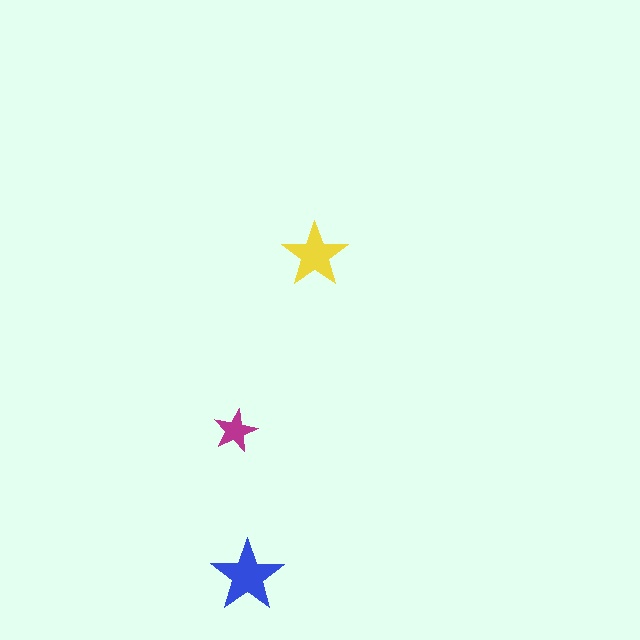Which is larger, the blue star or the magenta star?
The blue one.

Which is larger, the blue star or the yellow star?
The blue one.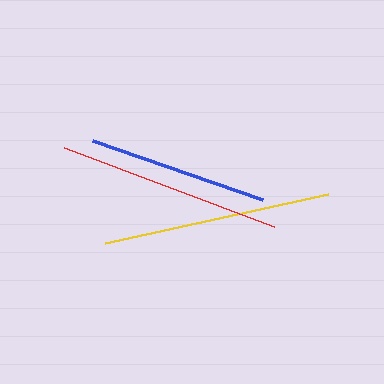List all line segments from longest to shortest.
From longest to shortest: yellow, red, blue.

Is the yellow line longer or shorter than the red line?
The yellow line is longer than the red line.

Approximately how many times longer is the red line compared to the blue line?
The red line is approximately 1.2 times the length of the blue line.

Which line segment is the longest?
The yellow line is the longest at approximately 228 pixels.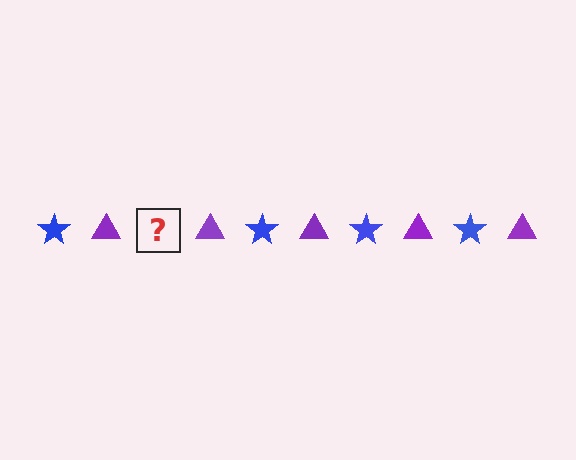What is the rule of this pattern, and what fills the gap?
The rule is that the pattern alternates between blue star and purple triangle. The gap should be filled with a blue star.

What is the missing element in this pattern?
The missing element is a blue star.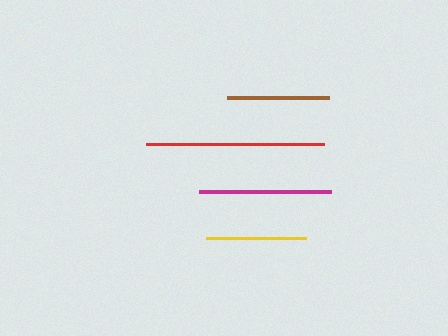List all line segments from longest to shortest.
From longest to shortest: red, magenta, brown, yellow.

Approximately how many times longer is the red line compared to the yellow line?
The red line is approximately 1.8 times the length of the yellow line.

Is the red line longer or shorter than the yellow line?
The red line is longer than the yellow line.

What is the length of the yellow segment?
The yellow segment is approximately 100 pixels long.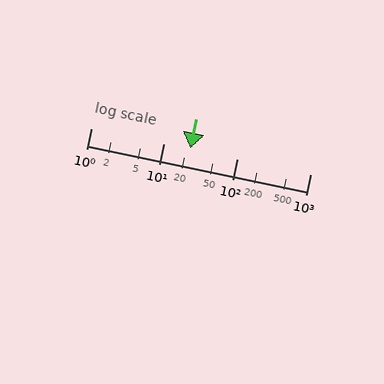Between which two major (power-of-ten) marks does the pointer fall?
The pointer is between 10 and 100.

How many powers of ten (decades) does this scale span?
The scale spans 3 decades, from 1 to 1000.